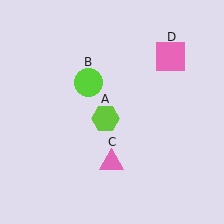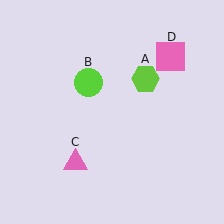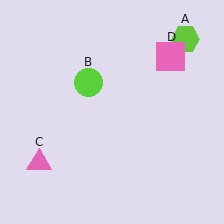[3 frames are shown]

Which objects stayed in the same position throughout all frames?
Lime circle (object B) and pink square (object D) remained stationary.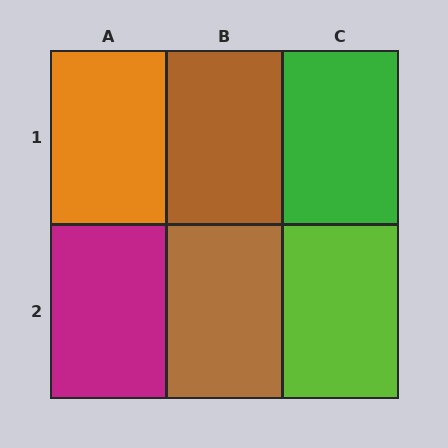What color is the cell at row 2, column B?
Brown.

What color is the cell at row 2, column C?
Lime.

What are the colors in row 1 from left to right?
Orange, brown, green.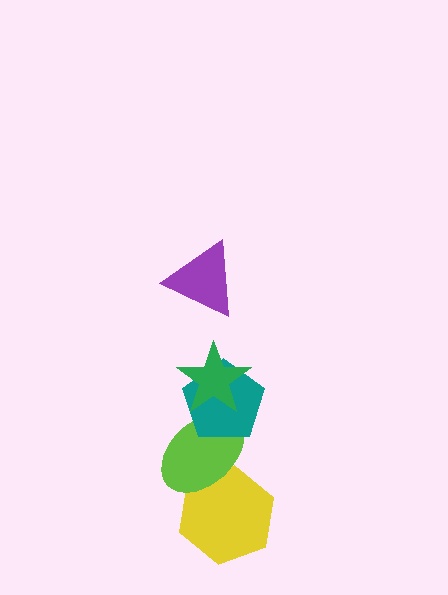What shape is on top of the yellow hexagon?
The lime ellipse is on top of the yellow hexagon.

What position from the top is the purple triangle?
The purple triangle is 1st from the top.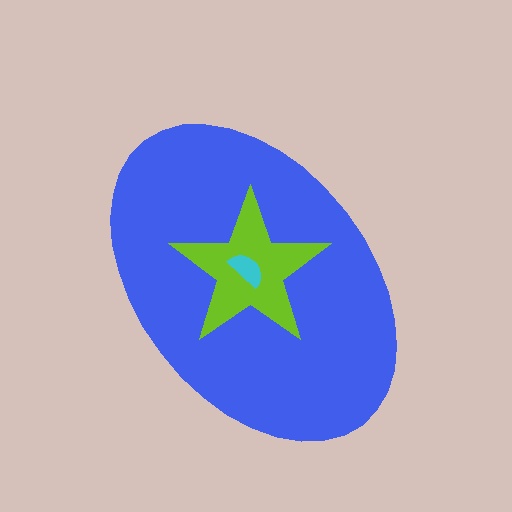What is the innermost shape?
The cyan semicircle.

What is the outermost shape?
The blue ellipse.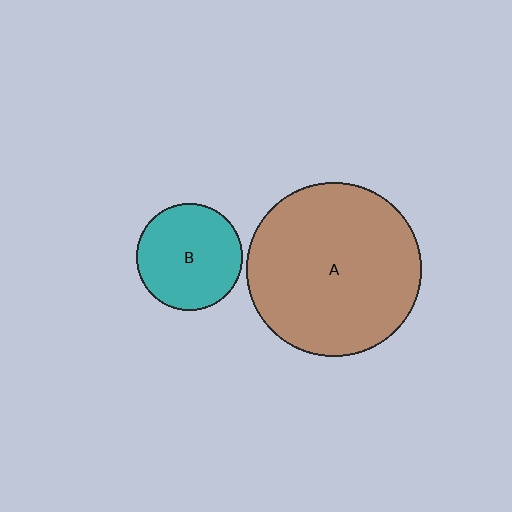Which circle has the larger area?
Circle A (brown).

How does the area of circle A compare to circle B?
Approximately 2.7 times.